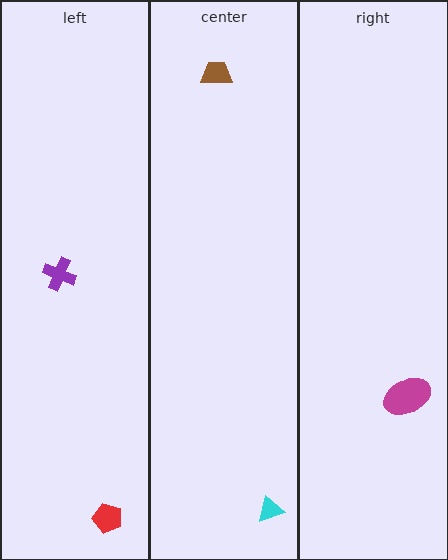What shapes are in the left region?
The red pentagon, the purple cross.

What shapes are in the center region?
The cyan triangle, the brown trapezoid.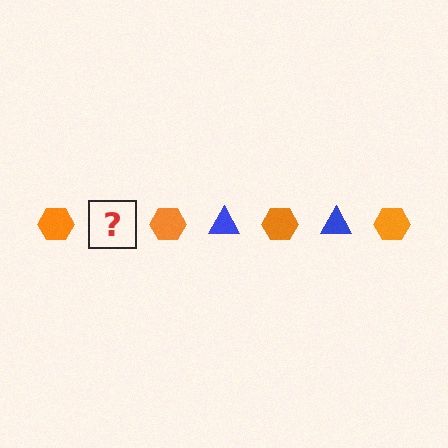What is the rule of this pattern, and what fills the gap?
The rule is that the pattern alternates between orange hexagon and blue triangle. The gap should be filled with a blue triangle.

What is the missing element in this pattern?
The missing element is a blue triangle.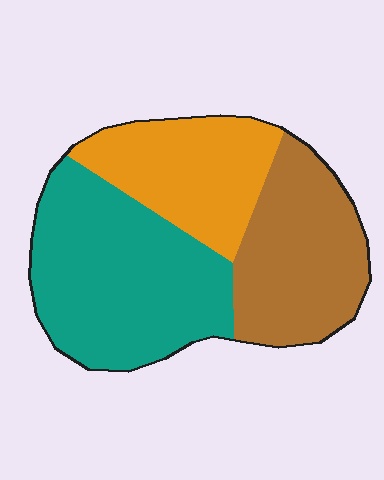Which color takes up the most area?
Teal, at roughly 45%.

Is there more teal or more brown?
Teal.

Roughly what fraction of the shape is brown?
Brown takes up about one third (1/3) of the shape.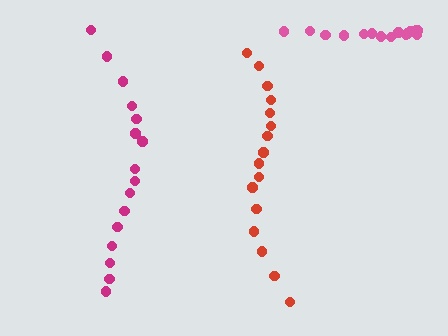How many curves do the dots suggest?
There are 3 distinct paths.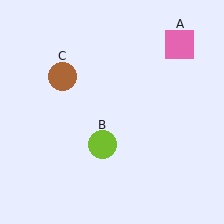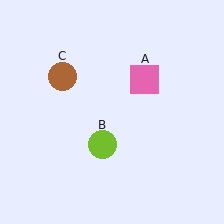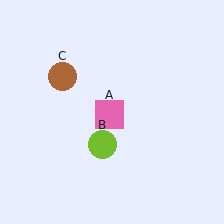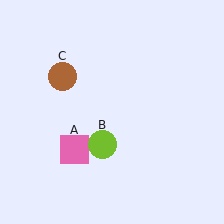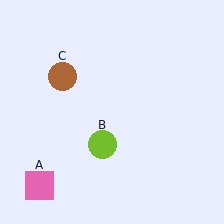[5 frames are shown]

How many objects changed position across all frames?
1 object changed position: pink square (object A).